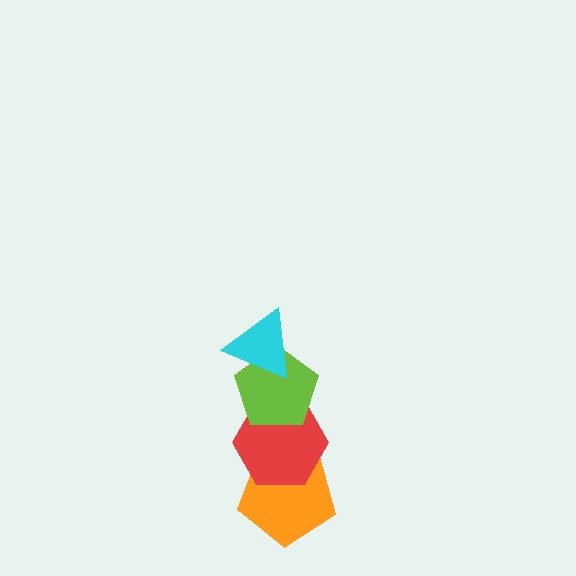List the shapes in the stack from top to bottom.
From top to bottom: the cyan triangle, the lime pentagon, the red hexagon, the orange pentagon.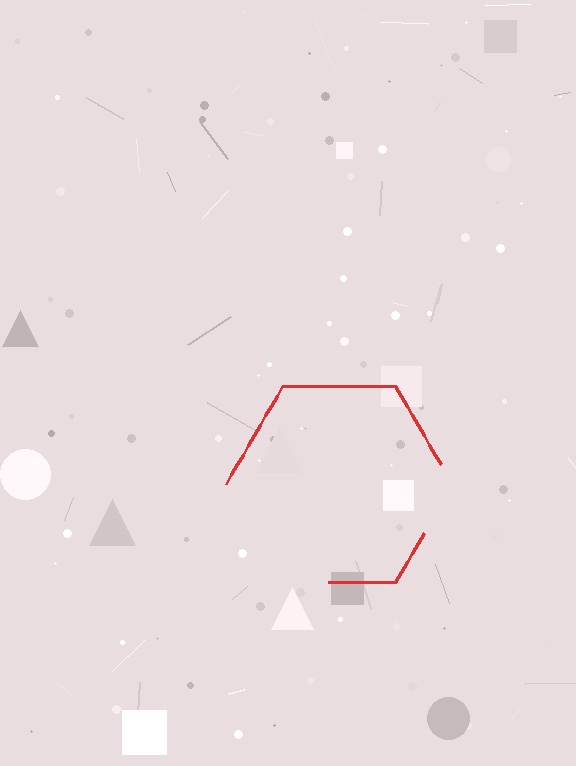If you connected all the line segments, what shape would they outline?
They would outline a hexagon.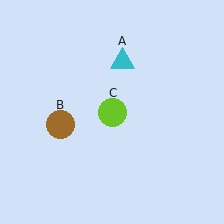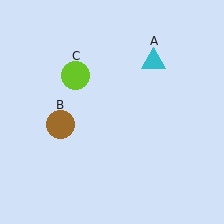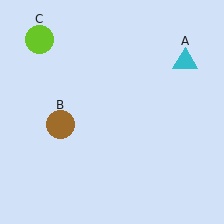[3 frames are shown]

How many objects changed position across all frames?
2 objects changed position: cyan triangle (object A), lime circle (object C).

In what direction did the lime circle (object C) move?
The lime circle (object C) moved up and to the left.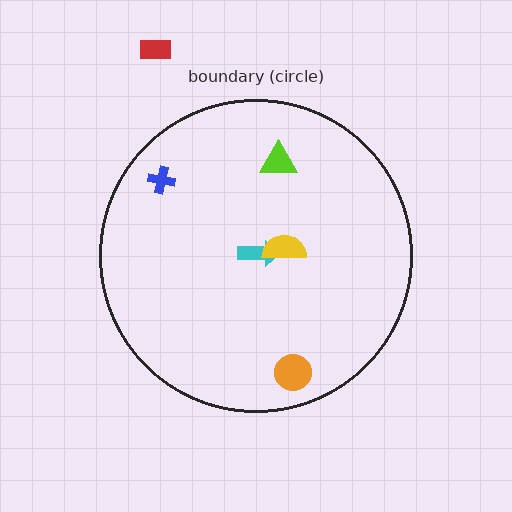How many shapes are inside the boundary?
5 inside, 1 outside.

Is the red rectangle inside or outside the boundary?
Outside.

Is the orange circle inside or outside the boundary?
Inside.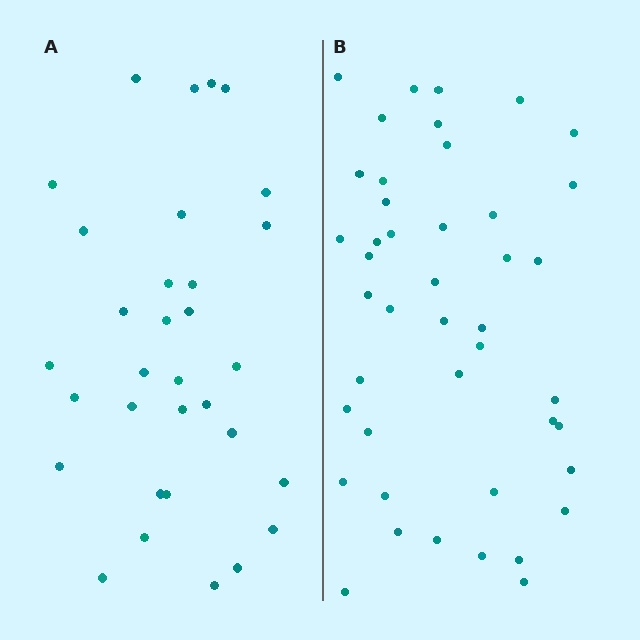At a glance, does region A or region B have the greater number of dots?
Region B (the right region) has more dots.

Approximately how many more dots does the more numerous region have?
Region B has roughly 12 or so more dots than region A.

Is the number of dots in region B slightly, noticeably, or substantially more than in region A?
Region B has noticeably more, but not dramatically so. The ratio is roughly 1.4 to 1.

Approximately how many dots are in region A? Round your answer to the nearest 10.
About 30 dots. (The exact count is 32, which rounds to 30.)